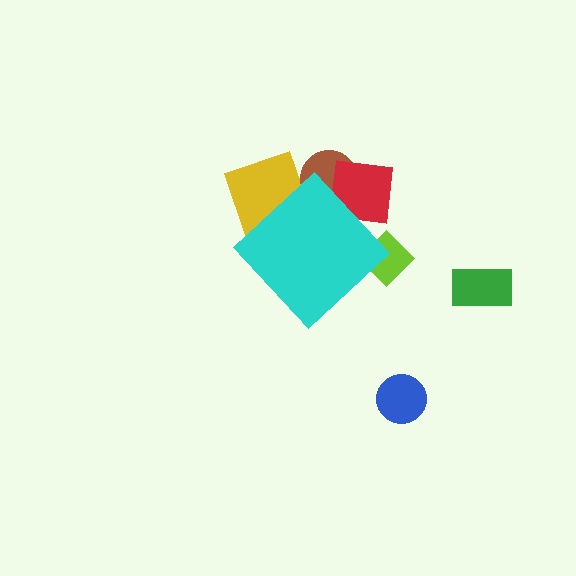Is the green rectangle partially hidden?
No, the green rectangle is fully visible.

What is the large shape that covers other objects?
A cyan diamond.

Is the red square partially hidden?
Yes, the red square is partially hidden behind the cyan diamond.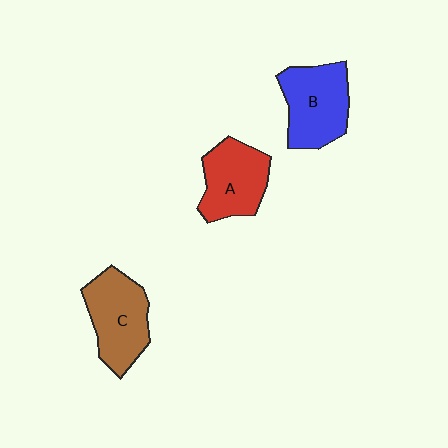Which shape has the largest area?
Shape B (blue).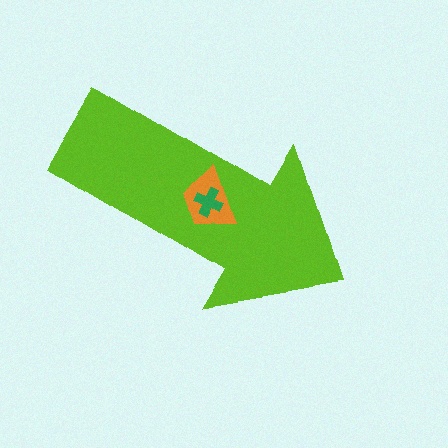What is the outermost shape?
The lime arrow.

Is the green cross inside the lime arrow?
Yes.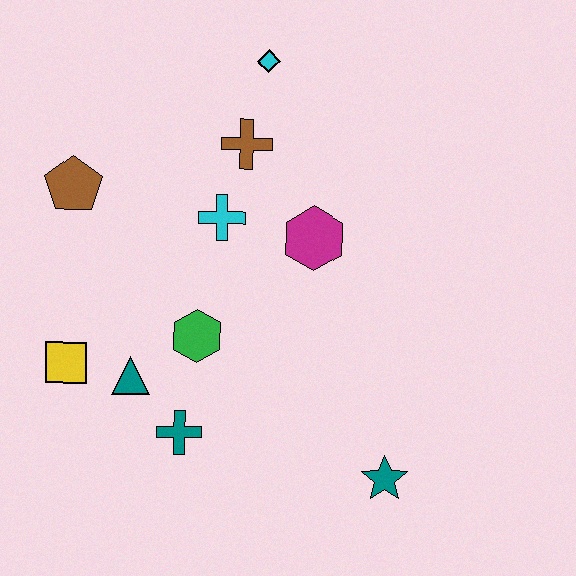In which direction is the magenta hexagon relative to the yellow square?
The magenta hexagon is to the right of the yellow square.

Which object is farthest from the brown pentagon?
The teal star is farthest from the brown pentagon.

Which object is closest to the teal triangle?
The yellow square is closest to the teal triangle.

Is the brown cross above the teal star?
Yes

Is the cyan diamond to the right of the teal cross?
Yes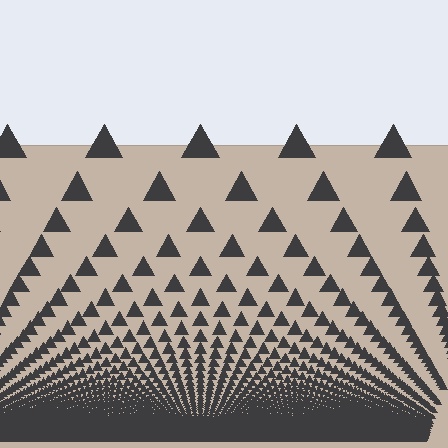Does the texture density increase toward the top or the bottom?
Density increases toward the bottom.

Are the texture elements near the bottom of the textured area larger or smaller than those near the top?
Smaller. The gradient is inverted — elements near the bottom are smaller and denser.